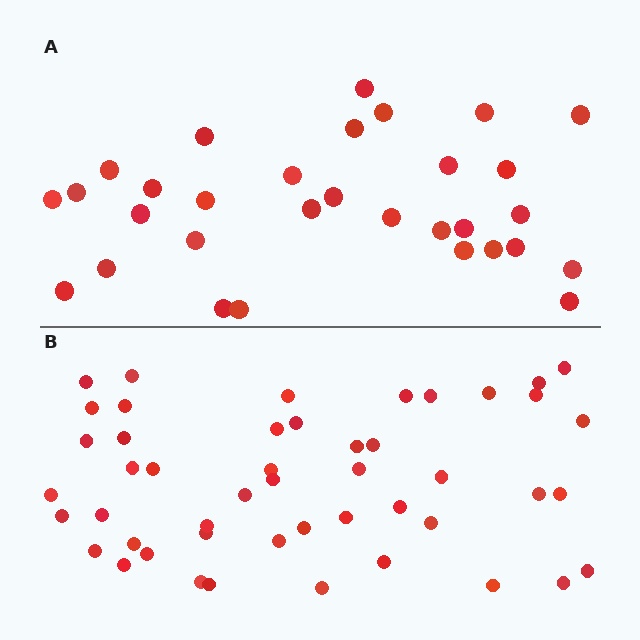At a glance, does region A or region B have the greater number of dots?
Region B (the bottom region) has more dots.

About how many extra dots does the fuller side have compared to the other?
Region B has approximately 15 more dots than region A.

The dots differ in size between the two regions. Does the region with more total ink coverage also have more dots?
No. Region A has more total ink coverage because its dots are larger, but region B actually contains more individual dots. Total area can be misleading — the number of items is what matters here.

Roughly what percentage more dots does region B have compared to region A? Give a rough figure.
About 55% more.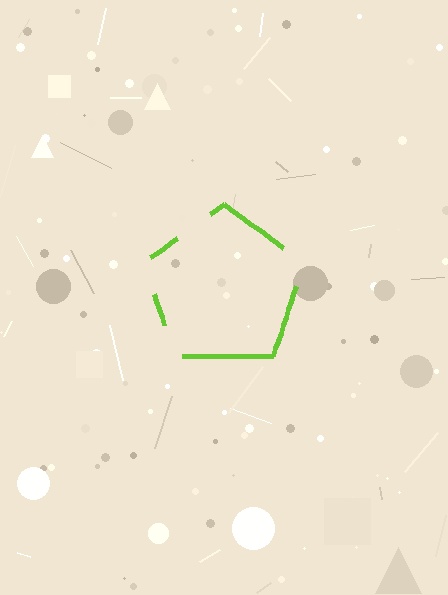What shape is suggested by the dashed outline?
The dashed outline suggests a pentagon.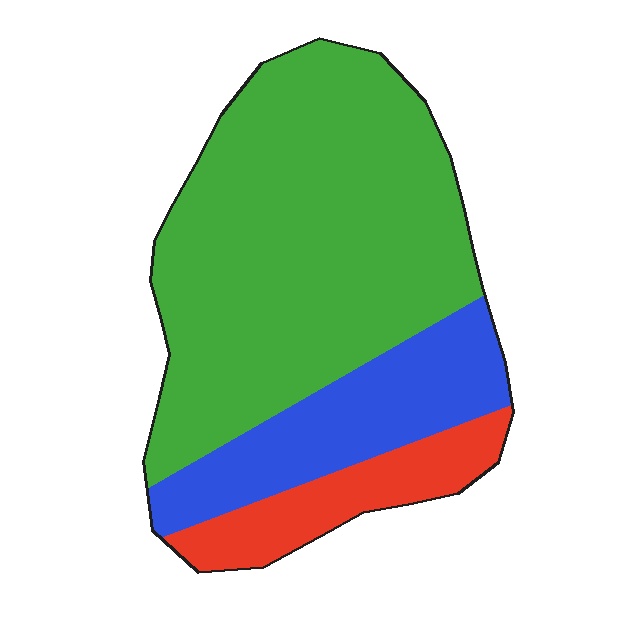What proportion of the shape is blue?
Blue covers about 20% of the shape.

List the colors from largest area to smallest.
From largest to smallest: green, blue, red.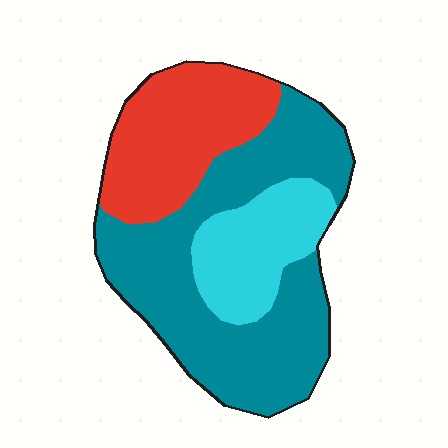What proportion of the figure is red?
Red covers about 30% of the figure.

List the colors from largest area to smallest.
From largest to smallest: teal, red, cyan.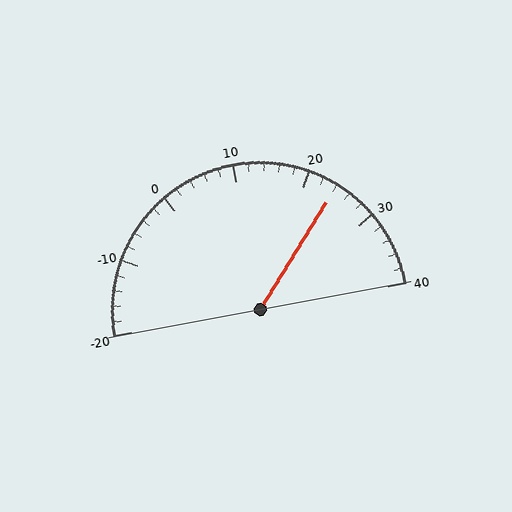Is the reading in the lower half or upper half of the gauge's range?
The reading is in the upper half of the range (-20 to 40).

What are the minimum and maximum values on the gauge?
The gauge ranges from -20 to 40.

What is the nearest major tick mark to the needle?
The nearest major tick mark is 20.